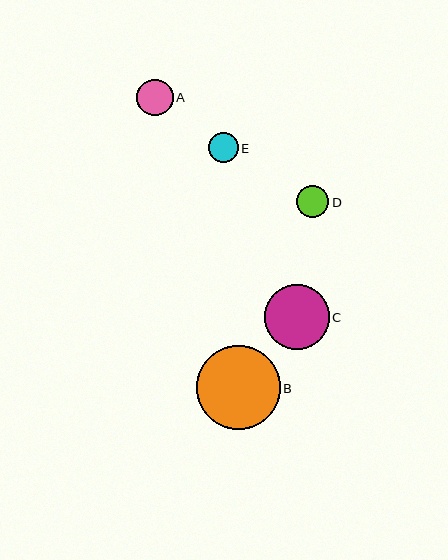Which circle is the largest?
Circle B is the largest with a size of approximately 84 pixels.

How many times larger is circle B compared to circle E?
Circle B is approximately 2.8 times the size of circle E.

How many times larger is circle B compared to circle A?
Circle B is approximately 2.3 times the size of circle A.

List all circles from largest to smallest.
From largest to smallest: B, C, A, D, E.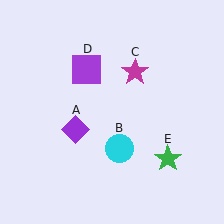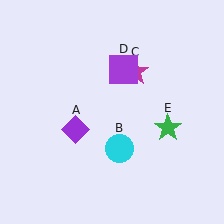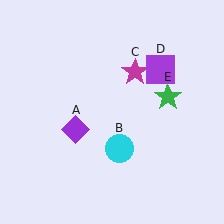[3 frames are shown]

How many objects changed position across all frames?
2 objects changed position: purple square (object D), green star (object E).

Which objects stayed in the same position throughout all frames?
Purple diamond (object A) and cyan circle (object B) and magenta star (object C) remained stationary.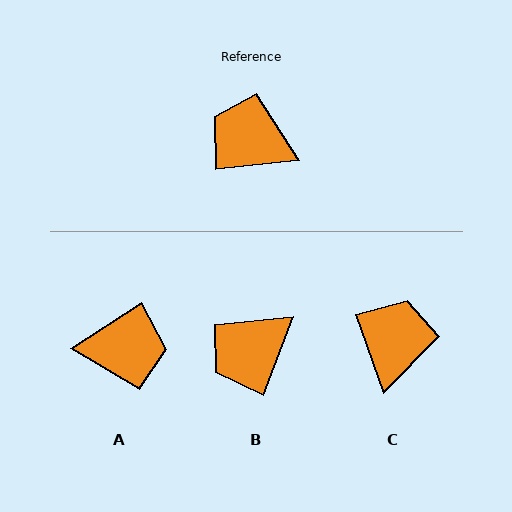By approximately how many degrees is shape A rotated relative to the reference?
Approximately 153 degrees clockwise.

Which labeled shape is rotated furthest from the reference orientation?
A, about 153 degrees away.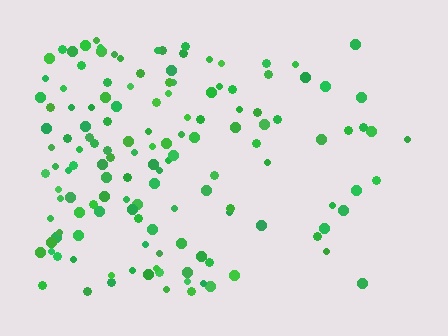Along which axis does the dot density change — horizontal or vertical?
Horizontal.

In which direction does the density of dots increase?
From right to left, with the left side densest.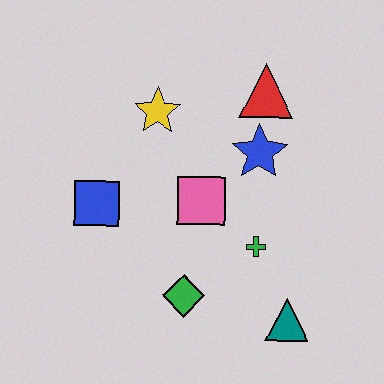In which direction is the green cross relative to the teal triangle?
The green cross is above the teal triangle.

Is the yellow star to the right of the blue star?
No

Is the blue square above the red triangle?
No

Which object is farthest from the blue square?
The teal triangle is farthest from the blue square.